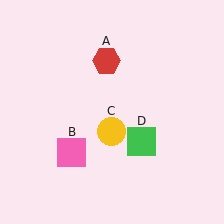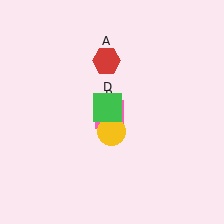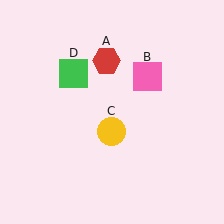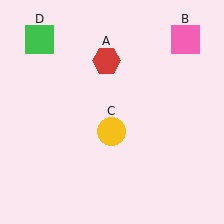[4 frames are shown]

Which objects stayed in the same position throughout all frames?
Red hexagon (object A) and yellow circle (object C) remained stationary.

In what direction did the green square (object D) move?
The green square (object D) moved up and to the left.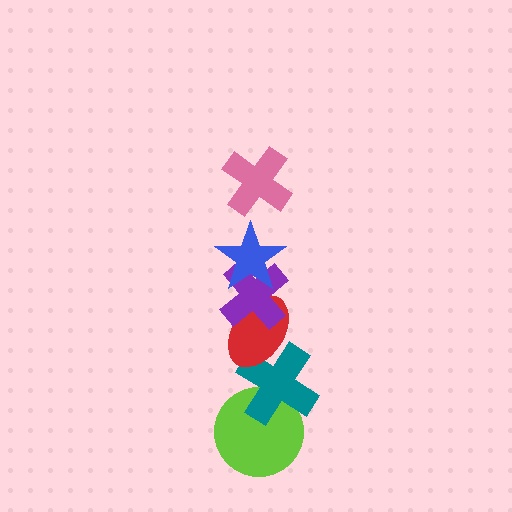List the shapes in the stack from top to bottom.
From top to bottom: the pink cross, the blue star, the purple cross, the red ellipse, the teal cross, the lime circle.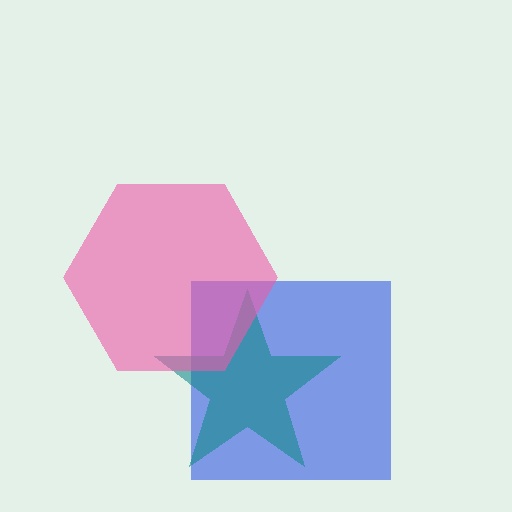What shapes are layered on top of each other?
The layered shapes are: a blue square, a teal star, a pink hexagon.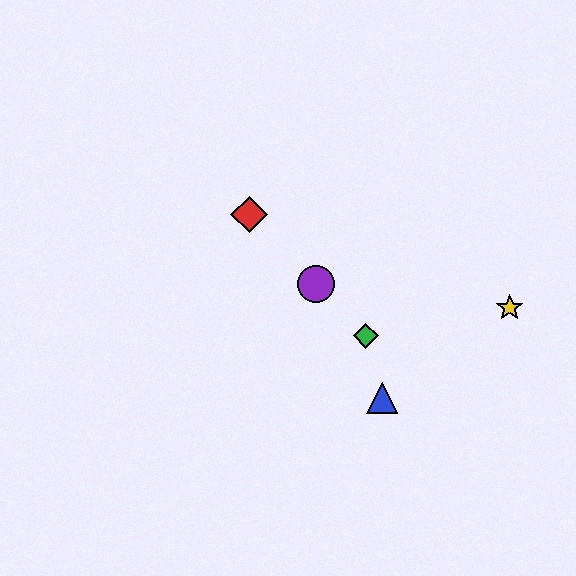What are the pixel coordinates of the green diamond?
The green diamond is at (366, 336).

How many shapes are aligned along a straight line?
3 shapes (the red diamond, the green diamond, the purple circle) are aligned along a straight line.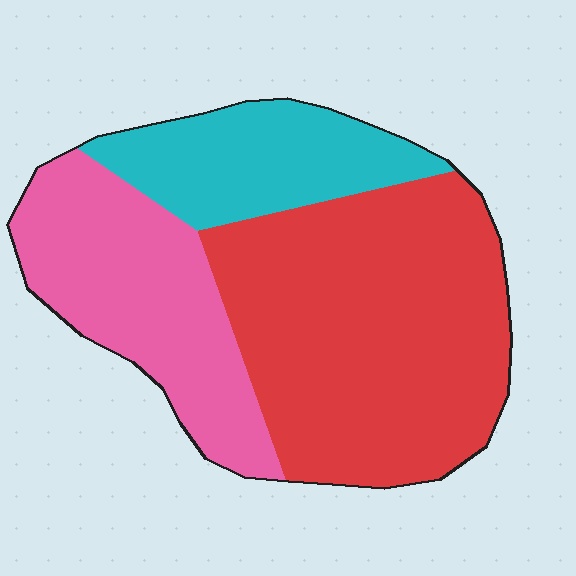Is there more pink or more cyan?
Pink.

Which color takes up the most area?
Red, at roughly 50%.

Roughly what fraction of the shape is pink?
Pink takes up about one quarter (1/4) of the shape.